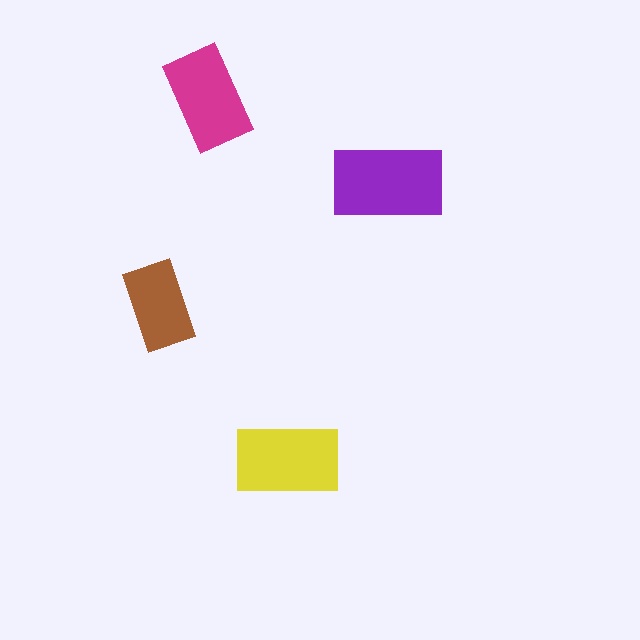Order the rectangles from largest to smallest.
the purple one, the yellow one, the magenta one, the brown one.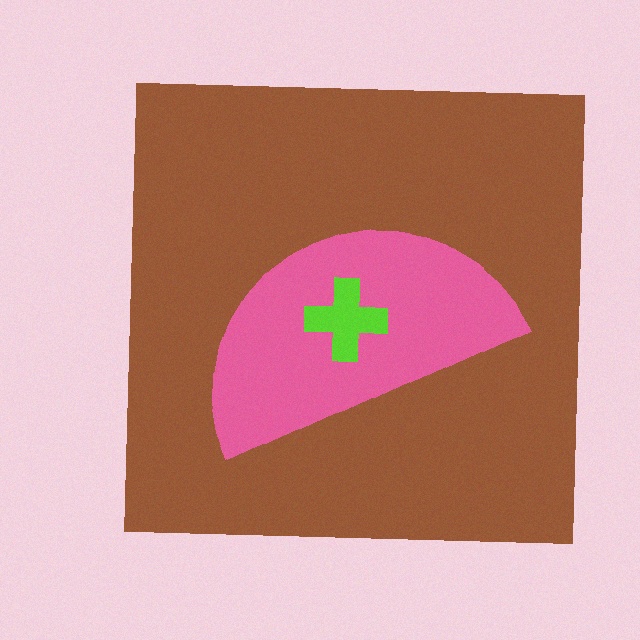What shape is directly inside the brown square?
The pink semicircle.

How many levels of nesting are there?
3.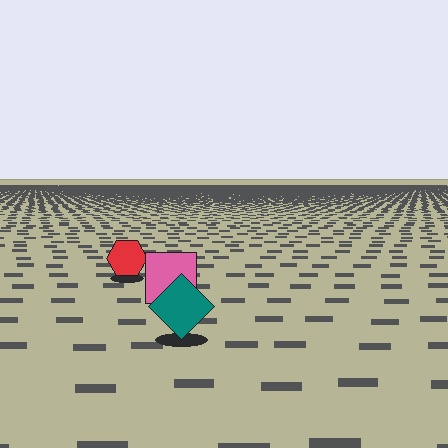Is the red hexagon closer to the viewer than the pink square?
No. The pink square is closer — you can tell from the texture gradient: the ground texture is coarser near it.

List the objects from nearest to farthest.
From nearest to farthest: the teal diamond, the pink square, the red hexagon.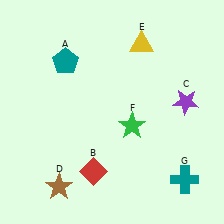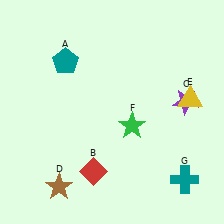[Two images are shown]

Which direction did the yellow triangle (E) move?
The yellow triangle (E) moved down.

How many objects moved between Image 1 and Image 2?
1 object moved between the two images.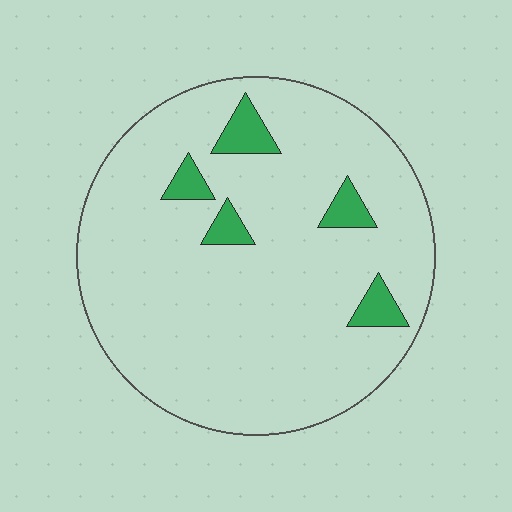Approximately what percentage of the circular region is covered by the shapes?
Approximately 10%.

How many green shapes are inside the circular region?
5.